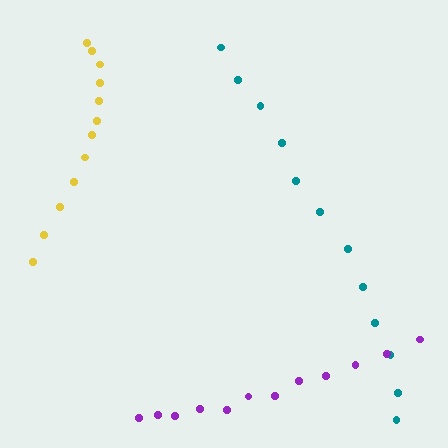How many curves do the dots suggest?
There are 3 distinct paths.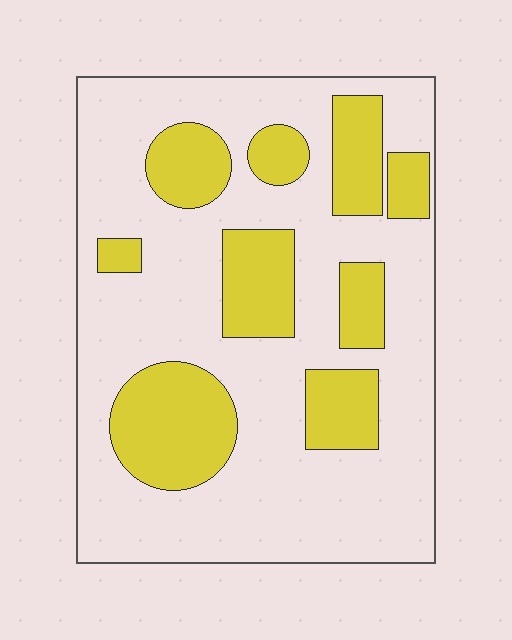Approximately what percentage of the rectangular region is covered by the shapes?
Approximately 30%.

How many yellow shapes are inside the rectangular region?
9.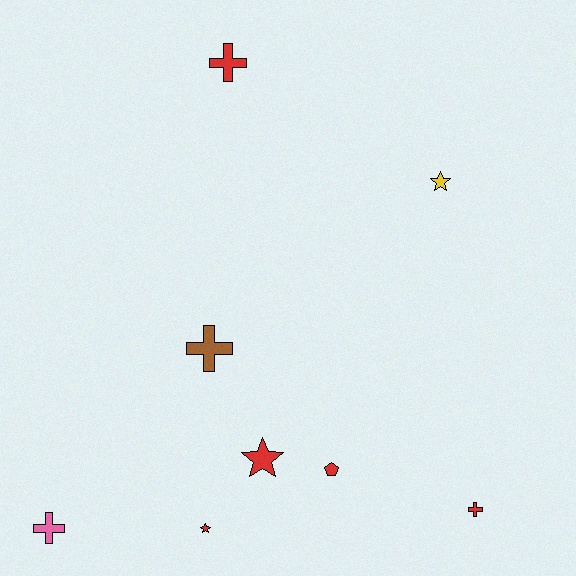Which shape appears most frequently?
Cross, with 4 objects.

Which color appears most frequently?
Red, with 5 objects.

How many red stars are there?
There are 2 red stars.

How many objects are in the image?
There are 8 objects.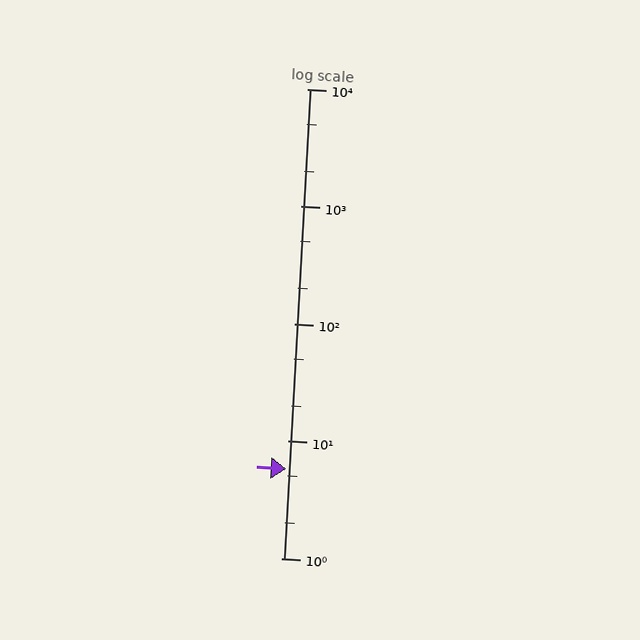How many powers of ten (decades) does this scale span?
The scale spans 4 decades, from 1 to 10000.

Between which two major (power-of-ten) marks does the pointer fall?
The pointer is between 1 and 10.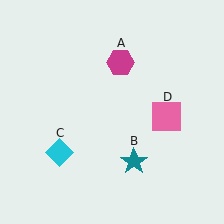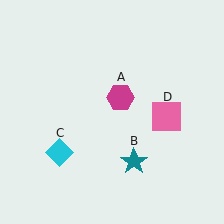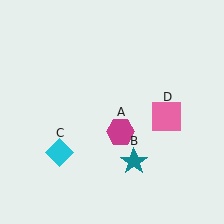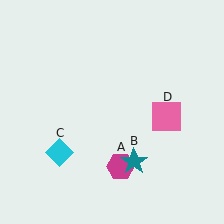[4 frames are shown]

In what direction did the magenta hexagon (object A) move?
The magenta hexagon (object A) moved down.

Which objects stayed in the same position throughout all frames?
Teal star (object B) and cyan diamond (object C) and pink square (object D) remained stationary.